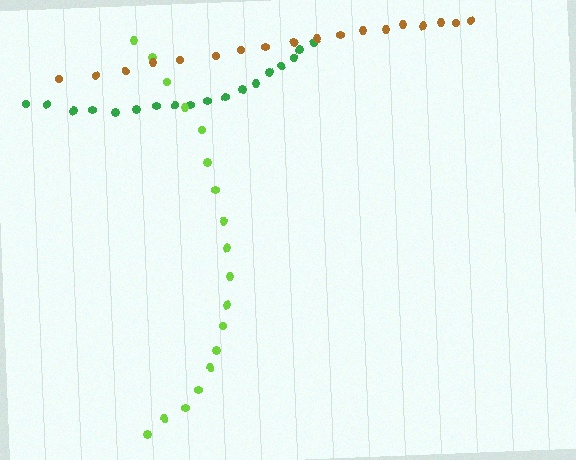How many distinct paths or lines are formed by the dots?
There are 3 distinct paths.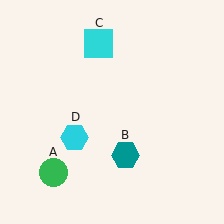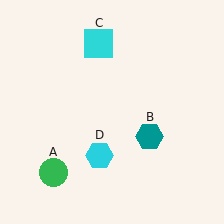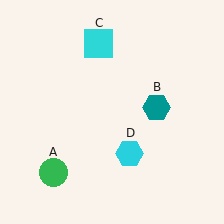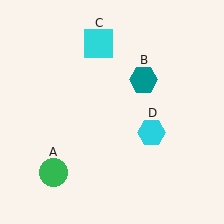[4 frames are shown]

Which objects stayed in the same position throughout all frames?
Green circle (object A) and cyan square (object C) remained stationary.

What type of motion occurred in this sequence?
The teal hexagon (object B), cyan hexagon (object D) rotated counterclockwise around the center of the scene.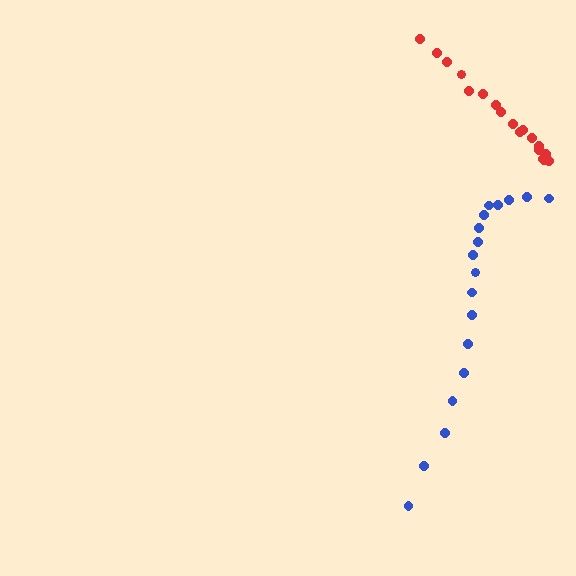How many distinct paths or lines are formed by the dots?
There are 2 distinct paths.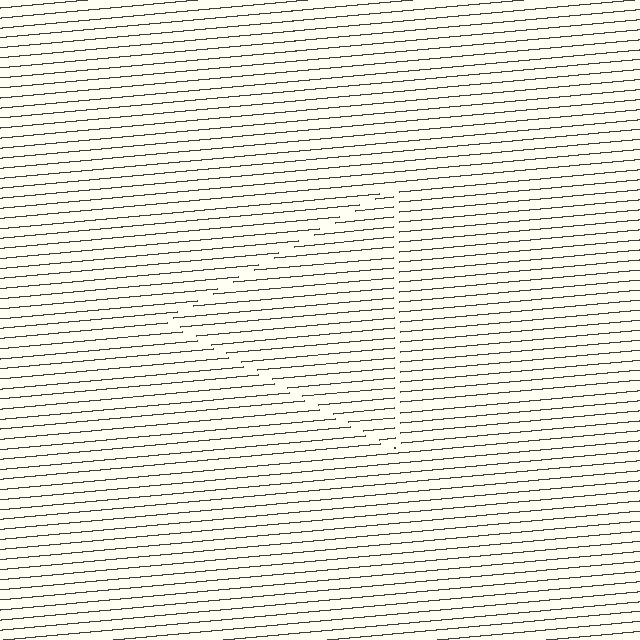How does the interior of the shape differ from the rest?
The interior of the shape contains the same grating, shifted by half a period — the contour is defined by the phase discontinuity where line-ends from the inner and outer gratings abut.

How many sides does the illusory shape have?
3 sides — the line-ends trace a triangle.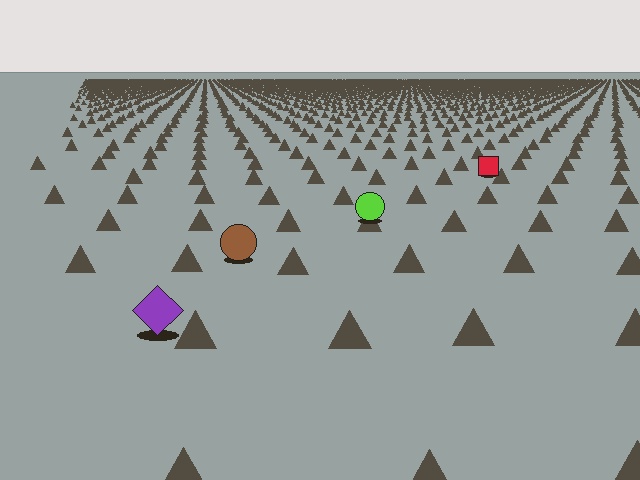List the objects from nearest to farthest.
From nearest to farthest: the purple diamond, the brown circle, the lime circle, the red square.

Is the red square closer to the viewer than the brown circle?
No. The brown circle is closer — you can tell from the texture gradient: the ground texture is coarser near it.